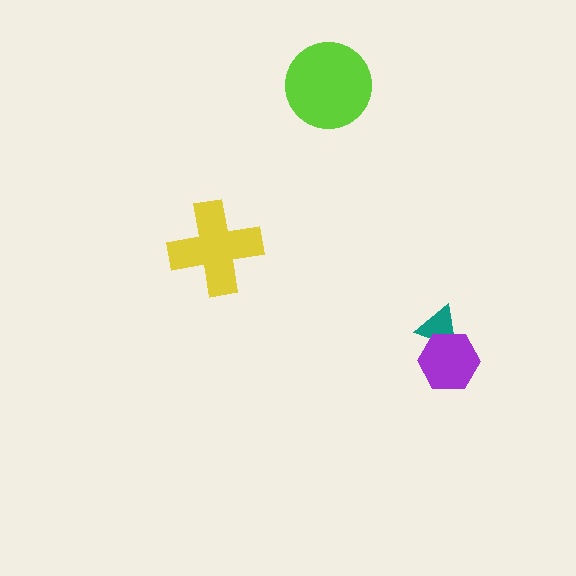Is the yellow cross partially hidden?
No, no other shape covers it.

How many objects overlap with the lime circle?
0 objects overlap with the lime circle.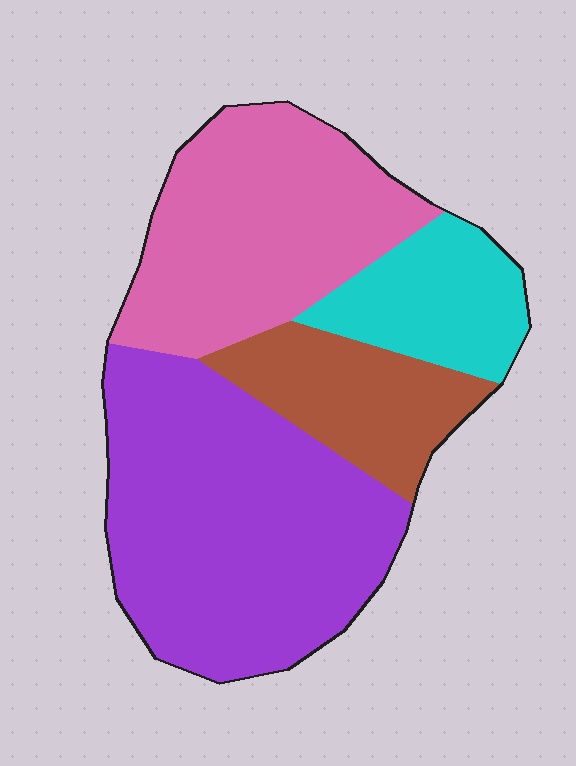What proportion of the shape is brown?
Brown covers 15% of the shape.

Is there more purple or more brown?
Purple.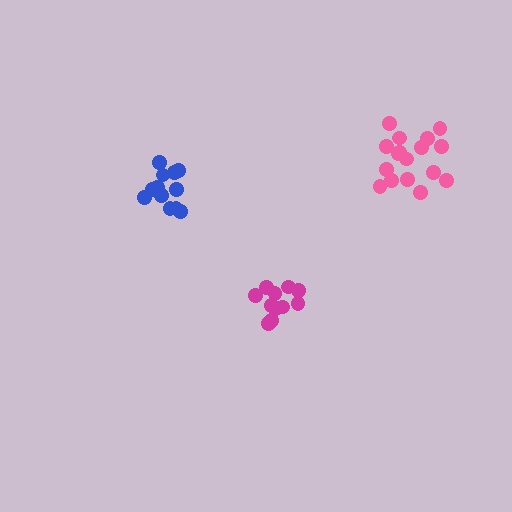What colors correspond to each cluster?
The clusters are colored: magenta, pink, blue.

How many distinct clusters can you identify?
There are 3 distinct clusters.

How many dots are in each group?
Group 1: 11 dots, Group 2: 17 dots, Group 3: 12 dots (40 total).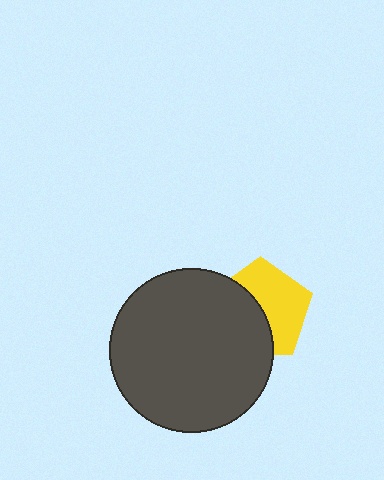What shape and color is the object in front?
The object in front is a dark gray circle.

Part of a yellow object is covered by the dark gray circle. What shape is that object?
It is a pentagon.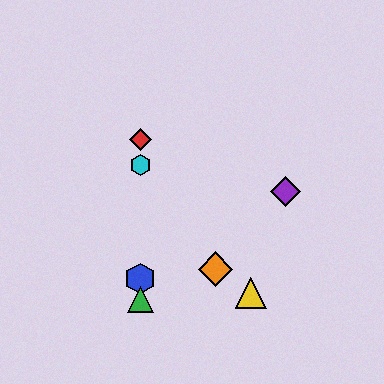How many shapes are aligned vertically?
4 shapes (the red diamond, the blue hexagon, the green triangle, the cyan hexagon) are aligned vertically.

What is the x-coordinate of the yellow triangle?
The yellow triangle is at x≈251.